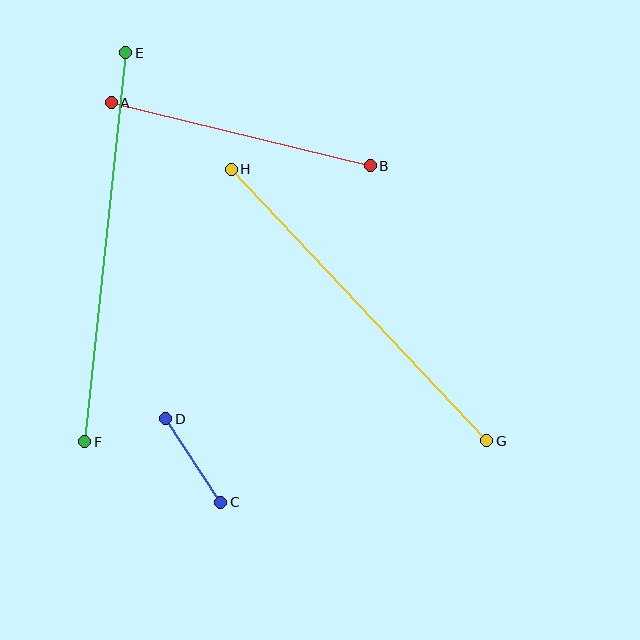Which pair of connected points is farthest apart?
Points E and F are farthest apart.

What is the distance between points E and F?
The distance is approximately 391 pixels.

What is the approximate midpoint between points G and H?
The midpoint is at approximately (359, 305) pixels.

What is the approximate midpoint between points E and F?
The midpoint is at approximately (105, 247) pixels.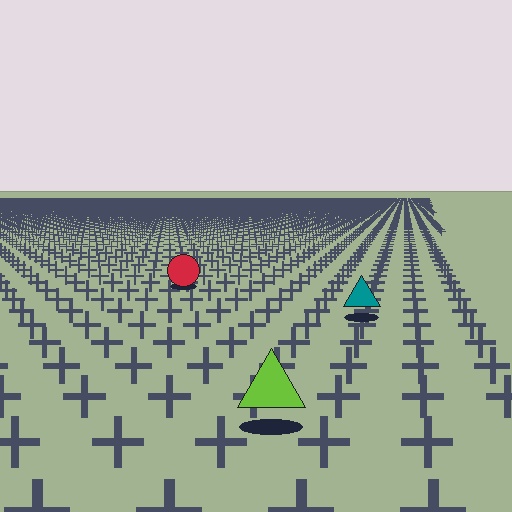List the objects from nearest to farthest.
From nearest to farthest: the lime triangle, the teal triangle, the red circle.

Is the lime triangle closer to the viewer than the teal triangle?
Yes. The lime triangle is closer — you can tell from the texture gradient: the ground texture is coarser near it.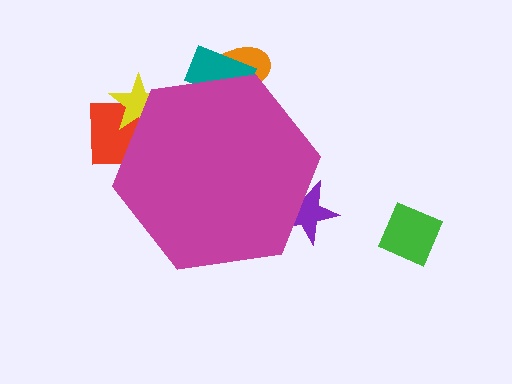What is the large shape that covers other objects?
A magenta hexagon.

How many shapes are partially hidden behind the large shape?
5 shapes are partially hidden.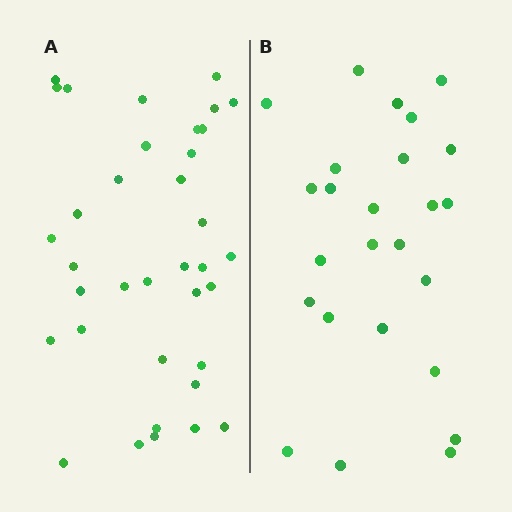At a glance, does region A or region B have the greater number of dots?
Region A (the left region) has more dots.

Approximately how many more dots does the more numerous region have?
Region A has roughly 12 or so more dots than region B.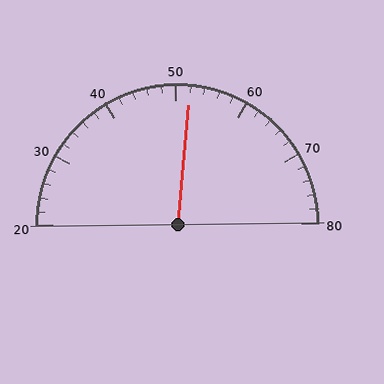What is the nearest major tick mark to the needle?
The nearest major tick mark is 50.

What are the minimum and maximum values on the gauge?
The gauge ranges from 20 to 80.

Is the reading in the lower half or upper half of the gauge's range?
The reading is in the upper half of the range (20 to 80).